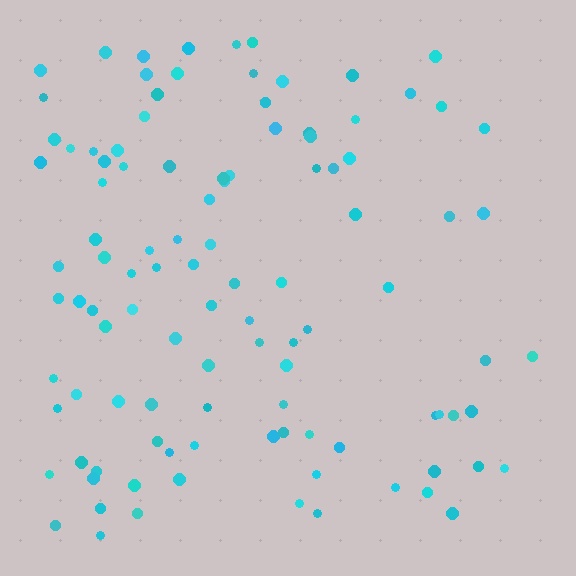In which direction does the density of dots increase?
From right to left, with the left side densest.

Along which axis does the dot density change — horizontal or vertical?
Horizontal.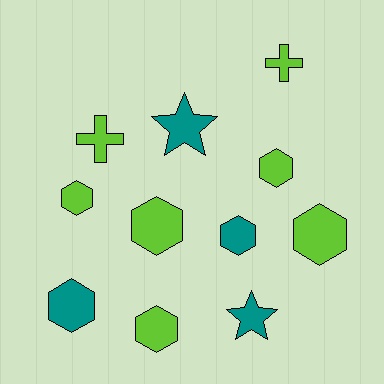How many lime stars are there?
There are no lime stars.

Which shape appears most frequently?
Hexagon, with 7 objects.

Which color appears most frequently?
Lime, with 7 objects.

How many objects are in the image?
There are 11 objects.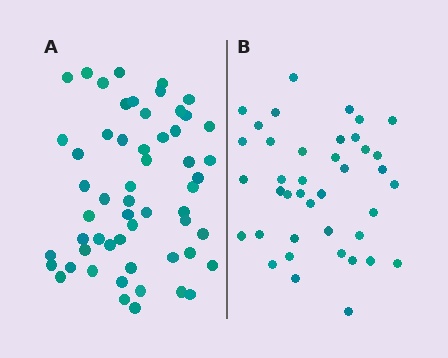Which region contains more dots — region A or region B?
Region A (the left region) has more dots.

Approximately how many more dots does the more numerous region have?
Region A has approximately 15 more dots than region B.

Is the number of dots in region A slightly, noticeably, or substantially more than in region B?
Region A has noticeably more, but not dramatically so. The ratio is roughly 1.4 to 1.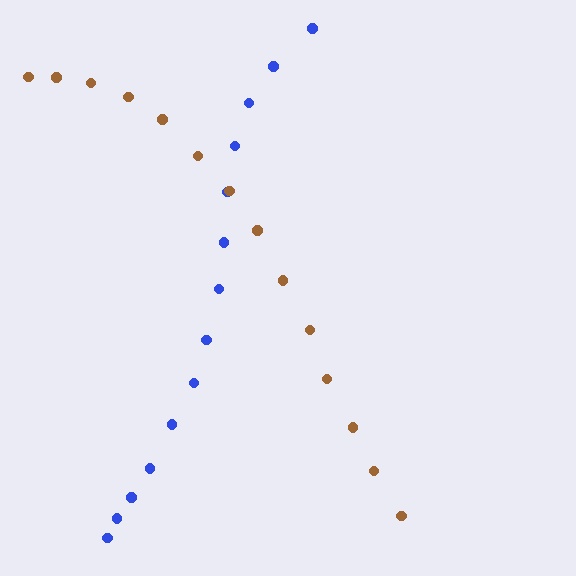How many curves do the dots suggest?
There are 2 distinct paths.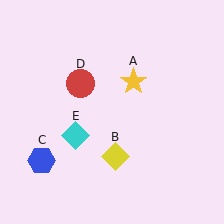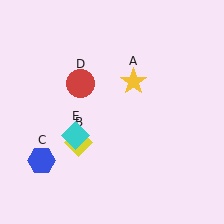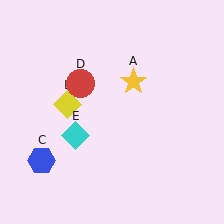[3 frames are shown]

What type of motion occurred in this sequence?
The yellow diamond (object B) rotated clockwise around the center of the scene.